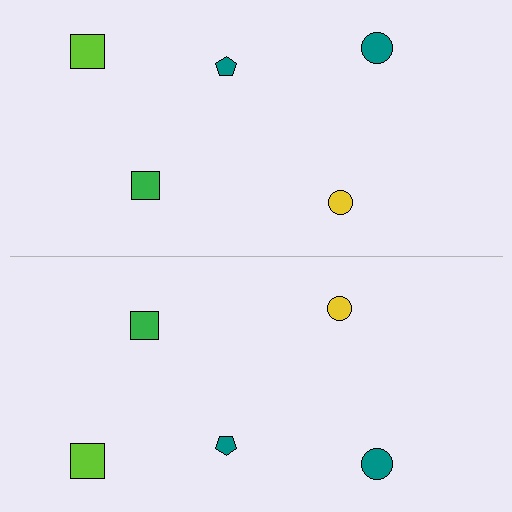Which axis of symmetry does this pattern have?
The pattern has a horizontal axis of symmetry running through the center of the image.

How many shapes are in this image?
There are 10 shapes in this image.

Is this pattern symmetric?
Yes, this pattern has bilateral (reflection) symmetry.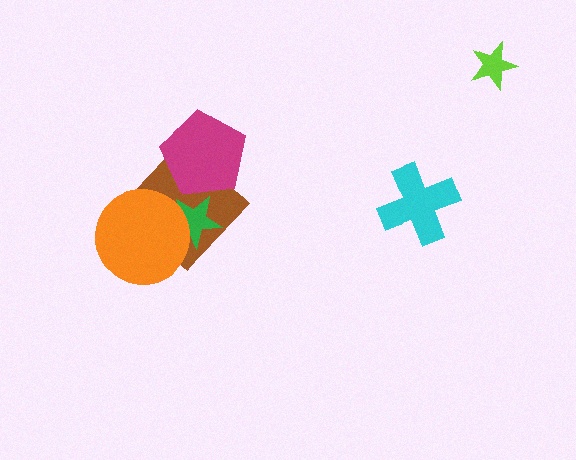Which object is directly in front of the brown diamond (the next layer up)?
The magenta pentagon is directly in front of the brown diamond.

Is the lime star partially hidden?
No, no other shape covers it.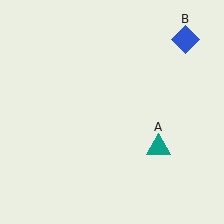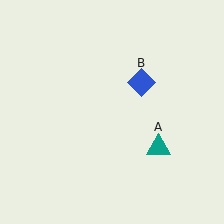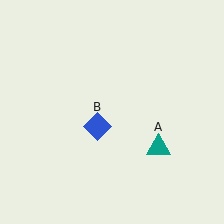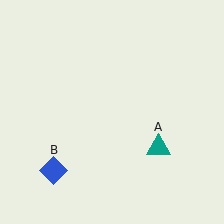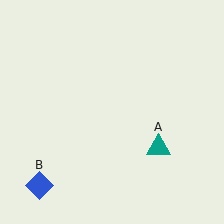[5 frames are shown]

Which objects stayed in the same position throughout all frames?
Teal triangle (object A) remained stationary.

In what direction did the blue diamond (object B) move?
The blue diamond (object B) moved down and to the left.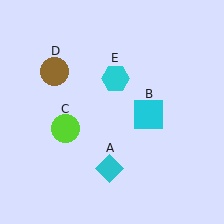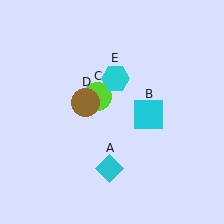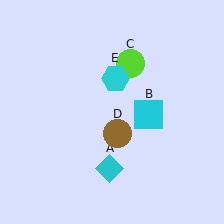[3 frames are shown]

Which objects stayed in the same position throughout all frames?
Cyan diamond (object A) and cyan square (object B) and cyan hexagon (object E) remained stationary.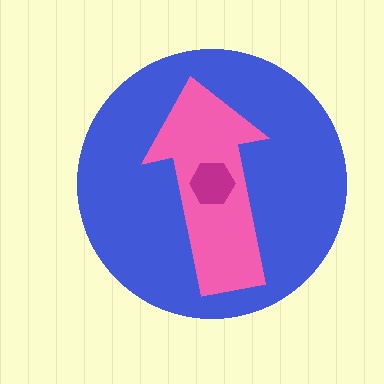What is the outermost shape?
The blue circle.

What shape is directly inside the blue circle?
The pink arrow.